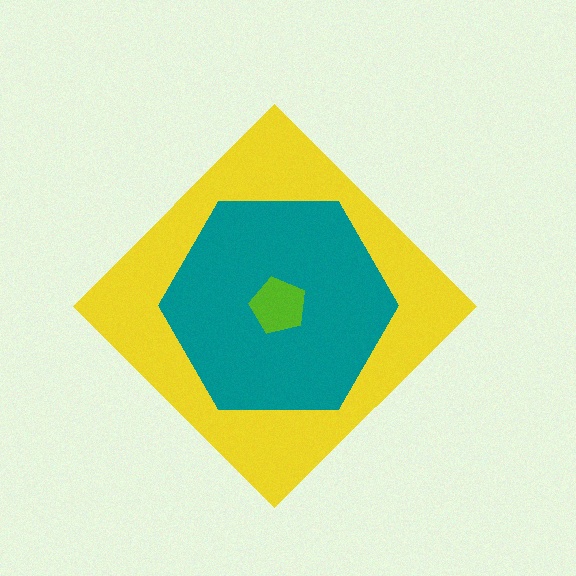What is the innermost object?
The lime pentagon.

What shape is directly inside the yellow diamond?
The teal hexagon.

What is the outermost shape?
The yellow diamond.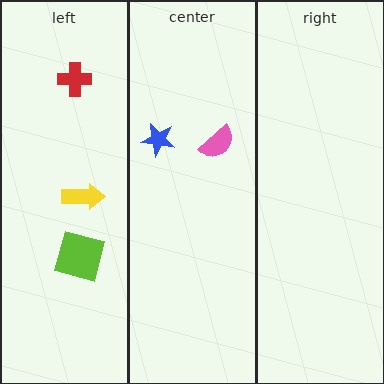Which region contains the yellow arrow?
The left region.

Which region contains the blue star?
The center region.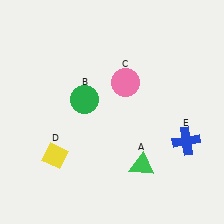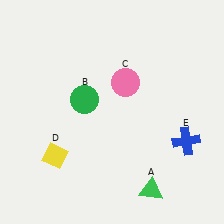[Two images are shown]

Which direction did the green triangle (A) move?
The green triangle (A) moved down.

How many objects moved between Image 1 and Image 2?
1 object moved between the two images.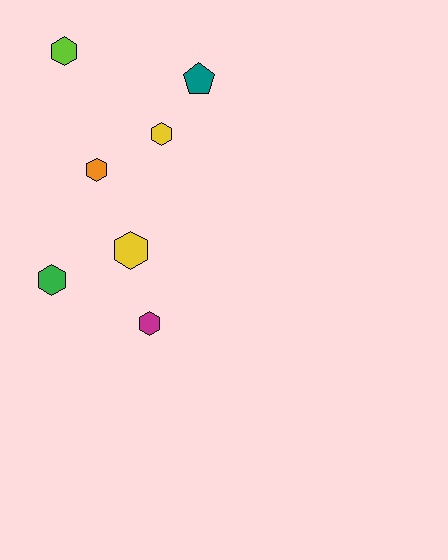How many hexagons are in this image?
There are 6 hexagons.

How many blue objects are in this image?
There are no blue objects.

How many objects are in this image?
There are 7 objects.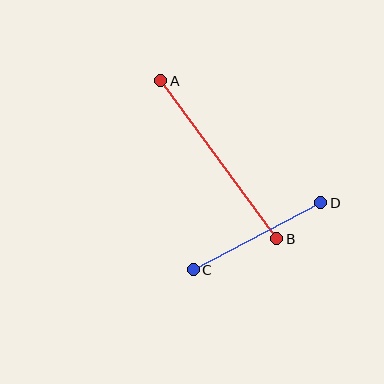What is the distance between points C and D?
The distance is approximately 144 pixels.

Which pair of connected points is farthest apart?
Points A and B are farthest apart.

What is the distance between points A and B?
The distance is approximately 196 pixels.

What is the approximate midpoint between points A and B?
The midpoint is at approximately (219, 160) pixels.